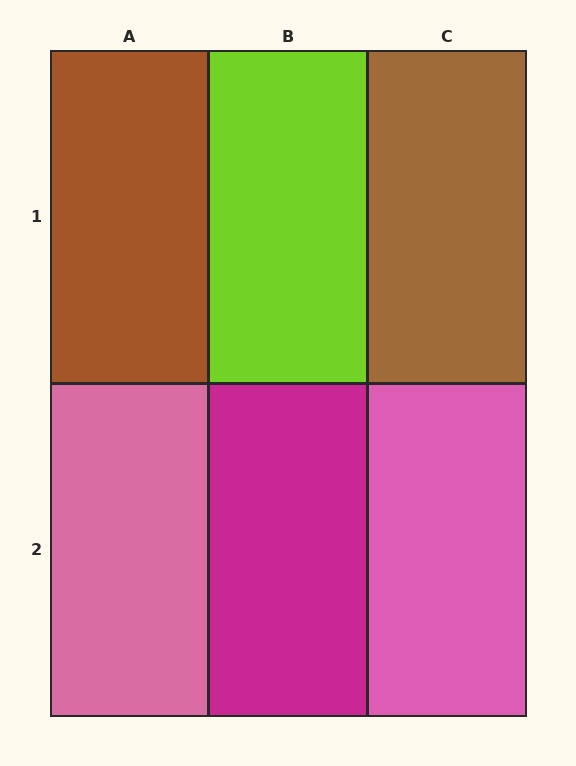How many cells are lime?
1 cell is lime.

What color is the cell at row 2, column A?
Pink.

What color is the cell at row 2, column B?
Magenta.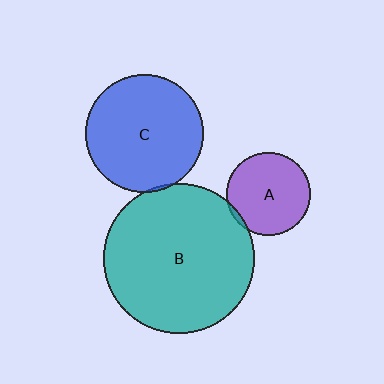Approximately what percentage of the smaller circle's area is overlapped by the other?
Approximately 5%.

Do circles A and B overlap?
Yes.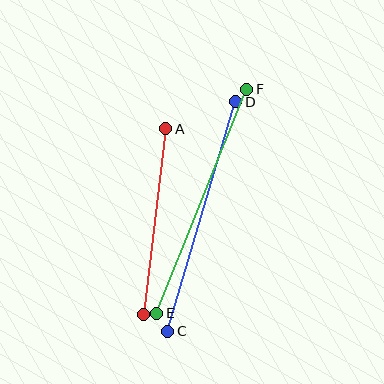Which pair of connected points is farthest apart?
Points E and F are farthest apart.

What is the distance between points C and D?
The distance is approximately 239 pixels.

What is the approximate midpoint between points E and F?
The midpoint is at approximately (202, 201) pixels.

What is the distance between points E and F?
The distance is approximately 241 pixels.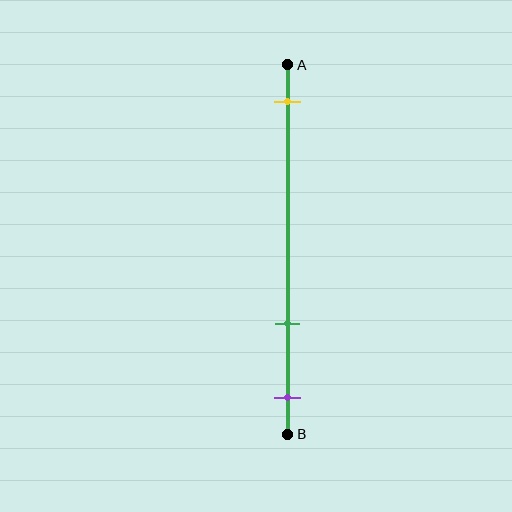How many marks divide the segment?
There are 3 marks dividing the segment.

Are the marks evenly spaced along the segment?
No, the marks are not evenly spaced.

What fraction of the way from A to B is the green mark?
The green mark is approximately 70% (0.7) of the way from A to B.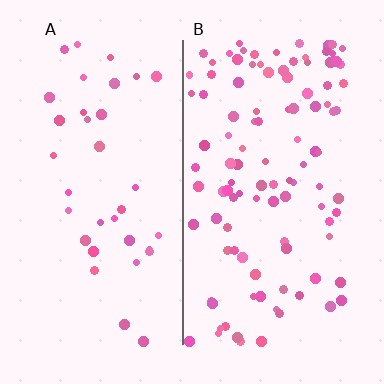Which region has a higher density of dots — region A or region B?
B (the right).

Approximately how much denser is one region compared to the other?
Approximately 3.0× — region B over region A.